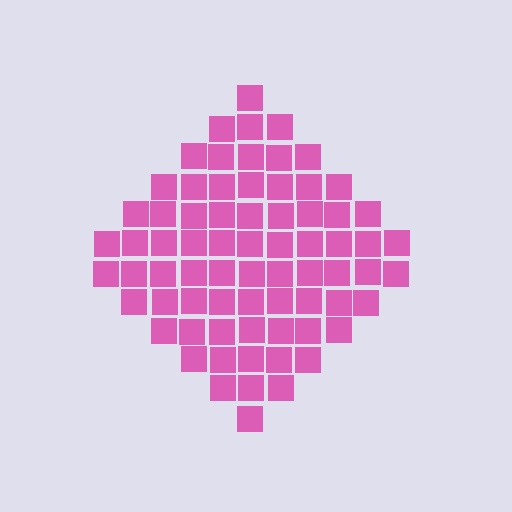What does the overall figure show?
The overall figure shows a diamond.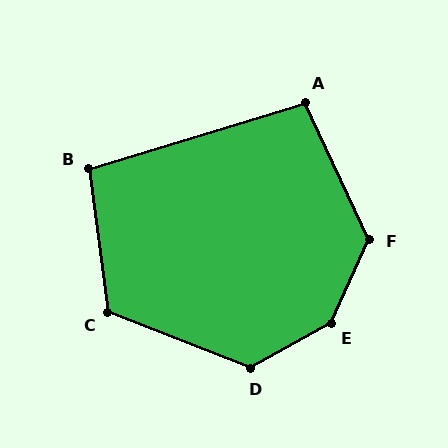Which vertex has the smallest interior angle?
A, at approximately 98 degrees.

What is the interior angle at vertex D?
Approximately 130 degrees (obtuse).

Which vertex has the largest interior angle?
E, at approximately 143 degrees.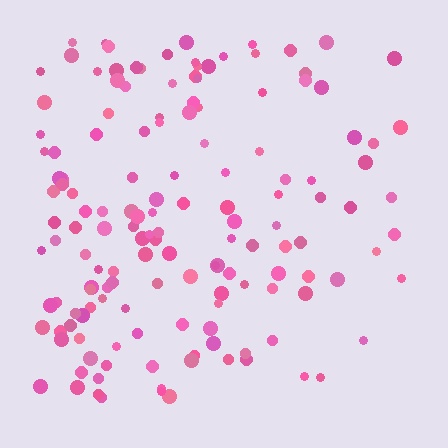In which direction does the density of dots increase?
From right to left, with the left side densest.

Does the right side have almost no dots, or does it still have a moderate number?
Still a moderate number, just noticeably fewer than the left.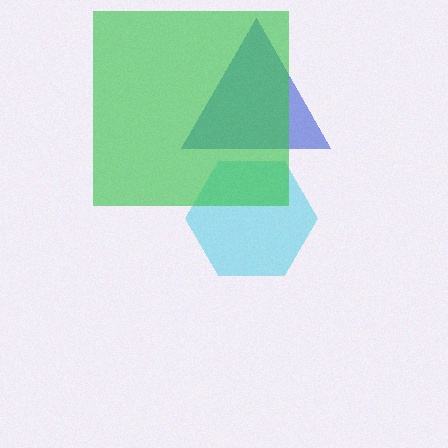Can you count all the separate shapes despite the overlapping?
Yes, there are 3 separate shapes.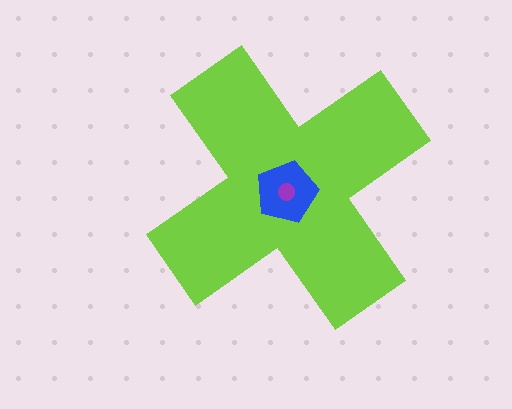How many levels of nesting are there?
3.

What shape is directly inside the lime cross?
The blue pentagon.